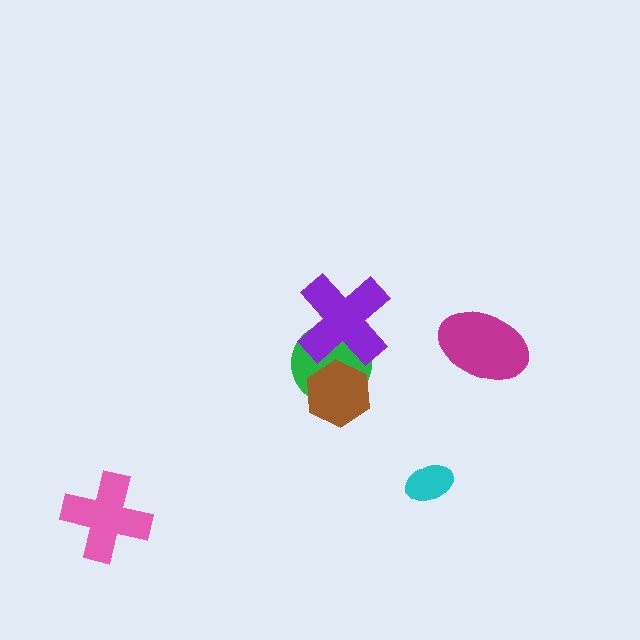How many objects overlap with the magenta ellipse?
0 objects overlap with the magenta ellipse.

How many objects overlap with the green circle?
2 objects overlap with the green circle.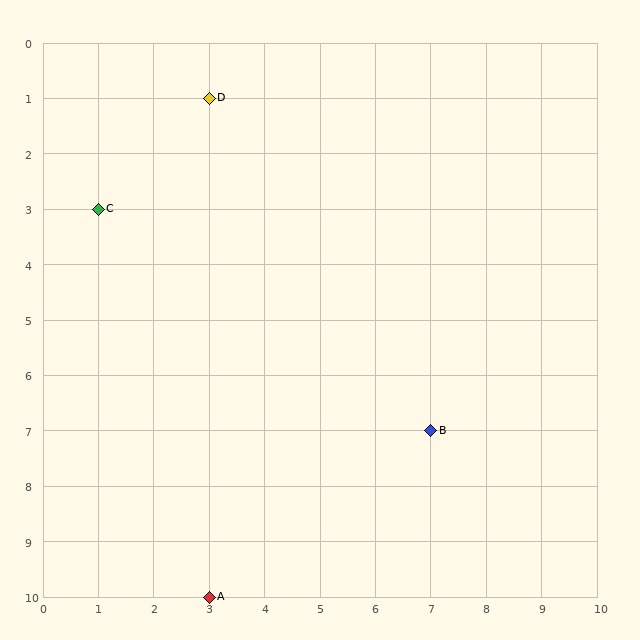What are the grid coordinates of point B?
Point B is at grid coordinates (7, 7).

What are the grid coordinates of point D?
Point D is at grid coordinates (3, 1).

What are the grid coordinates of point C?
Point C is at grid coordinates (1, 3).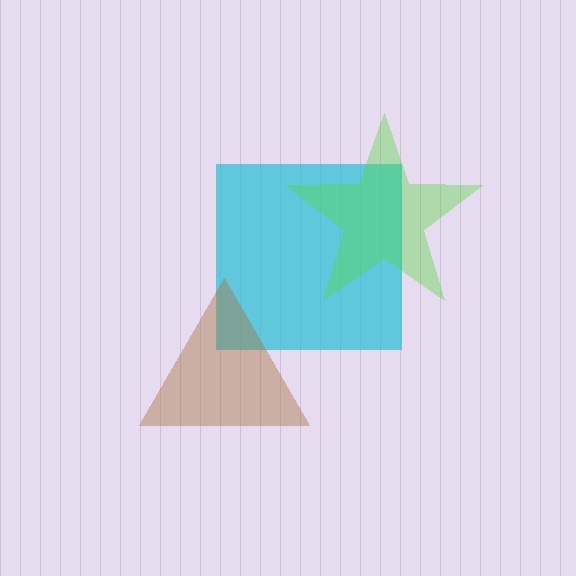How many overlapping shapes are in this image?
There are 3 overlapping shapes in the image.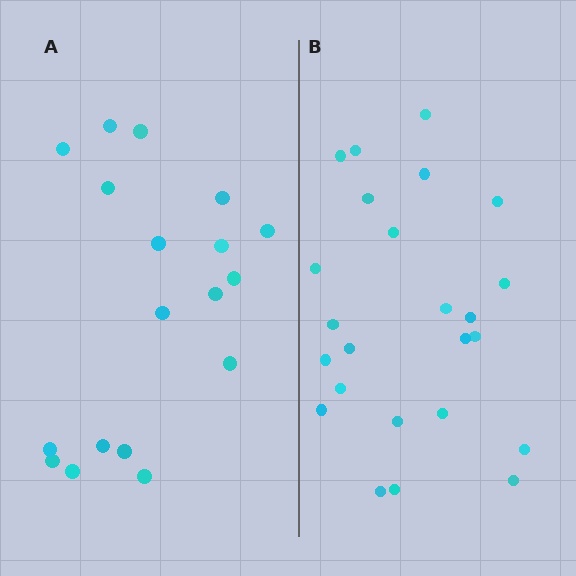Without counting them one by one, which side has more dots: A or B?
Region B (the right region) has more dots.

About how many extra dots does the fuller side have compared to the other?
Region B has about 6 more dots than region A.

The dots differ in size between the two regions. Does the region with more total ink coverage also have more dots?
No. Region A has more total ink coverage because its dots are larger, but region B actually contains more individual dots. Total area can be misleading — the number of items is what matters here.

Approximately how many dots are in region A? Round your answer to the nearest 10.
About 20 dots. (The exact count is 18, which rounds to 20.)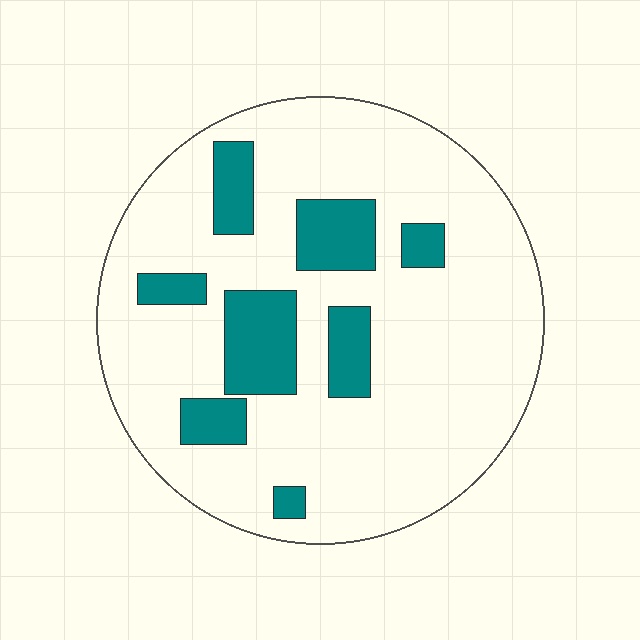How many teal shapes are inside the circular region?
8.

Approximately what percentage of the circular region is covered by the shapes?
Approximately 20%.